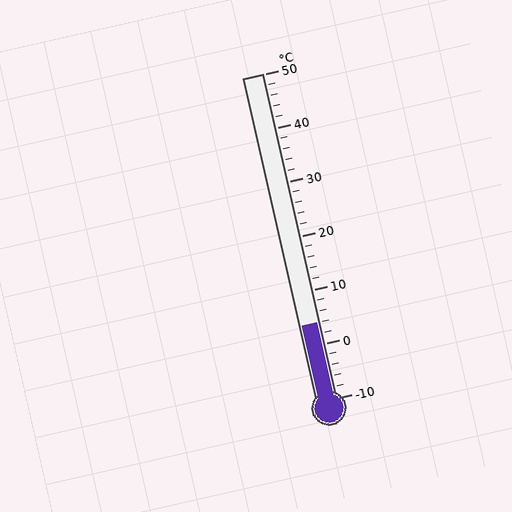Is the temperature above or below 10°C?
The temperature is below 10°C.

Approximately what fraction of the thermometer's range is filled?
The thermometer is filled to approximately 25% of its range.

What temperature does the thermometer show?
The thermometer shows approximately 4°C.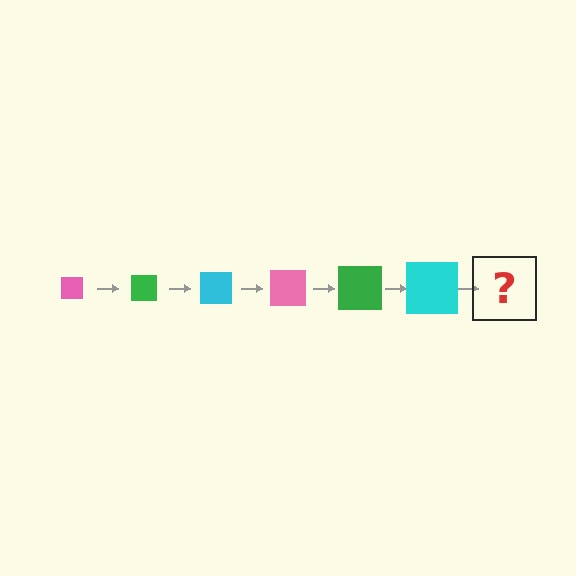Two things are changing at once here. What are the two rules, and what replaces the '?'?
The two rules are that the square grows larger each step and the color cycles through pink, green, and cyan. The '?' should be a pink square, larger than the previous one.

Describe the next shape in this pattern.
It should be a pink square, larger than the previous one.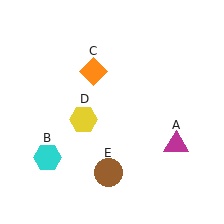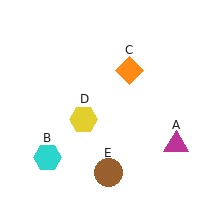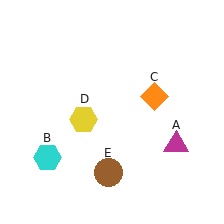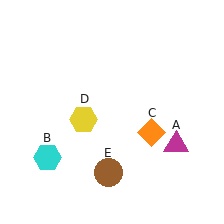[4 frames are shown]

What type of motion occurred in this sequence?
The orange diamond (object C) rotated clockwise around the center of the scene.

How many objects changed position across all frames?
1 object changed position: orange diamond (object C).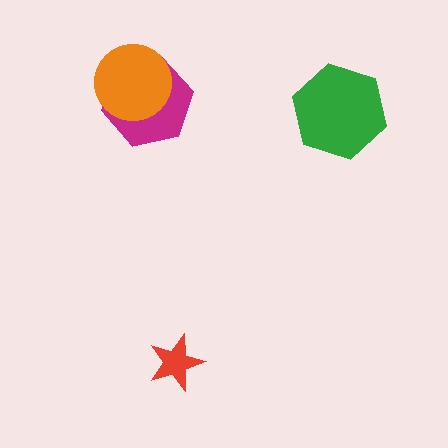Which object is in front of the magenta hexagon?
The orange circle is in front of the magenta hexagon.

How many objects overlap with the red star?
0 objects overlap with the red star.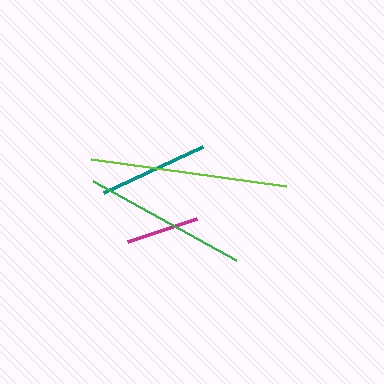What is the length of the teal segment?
The teal segment is approximately 110 pixels long.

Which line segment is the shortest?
The magenta line is the shortest at approximately 72 pixels.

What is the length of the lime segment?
The lime segment is approximately 197 pixels long.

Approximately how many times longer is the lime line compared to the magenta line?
The lime line is approximately 2.7 times the length of the magenta line.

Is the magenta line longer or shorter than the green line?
The green line is longer than the magenta line.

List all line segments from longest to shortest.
From longest to shortest: lime, green, teal, magenta.